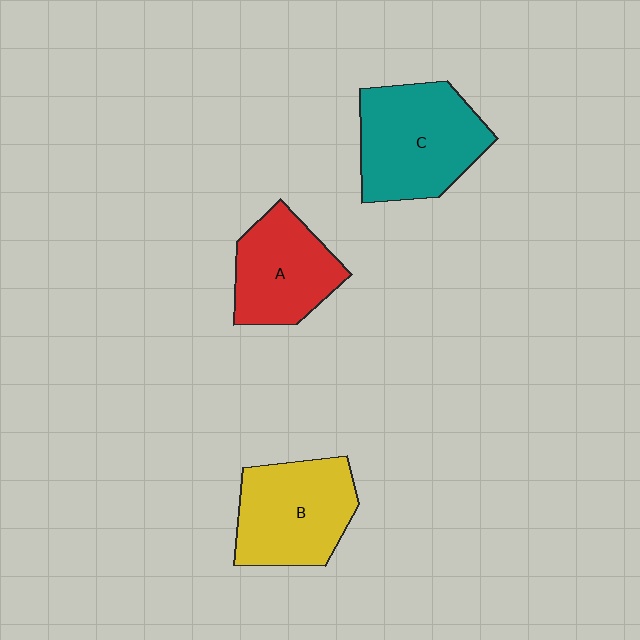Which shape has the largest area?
Shape C (teal).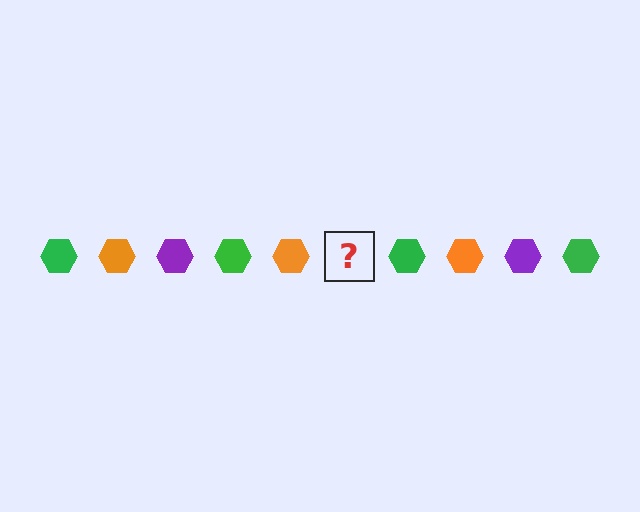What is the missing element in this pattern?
The missing element is a purple hexagon.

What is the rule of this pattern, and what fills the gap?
The rule is that the pattern cycles through green, orange, purple hexagons. The gap should be filled with a purple hexagon.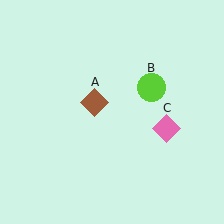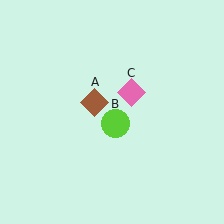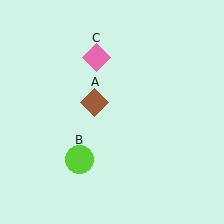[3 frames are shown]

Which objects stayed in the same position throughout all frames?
Brown diamond (object A) remained stationary.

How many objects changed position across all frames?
2 objects changed position: lime circle (object B), pink diamond (object C).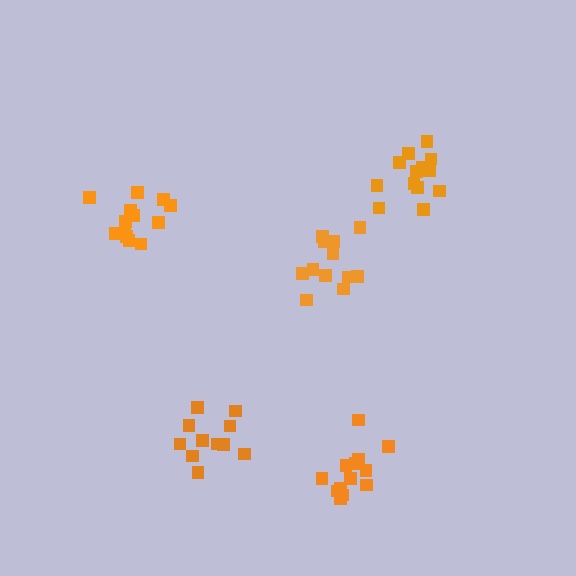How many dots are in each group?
Group 1: 13 dots, Group 2: 13 dots, Group 3: 13 dots, Group 4: 11 dots, Group 5: 13 dots (63 total).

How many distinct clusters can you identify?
There are 5 distinct clusters.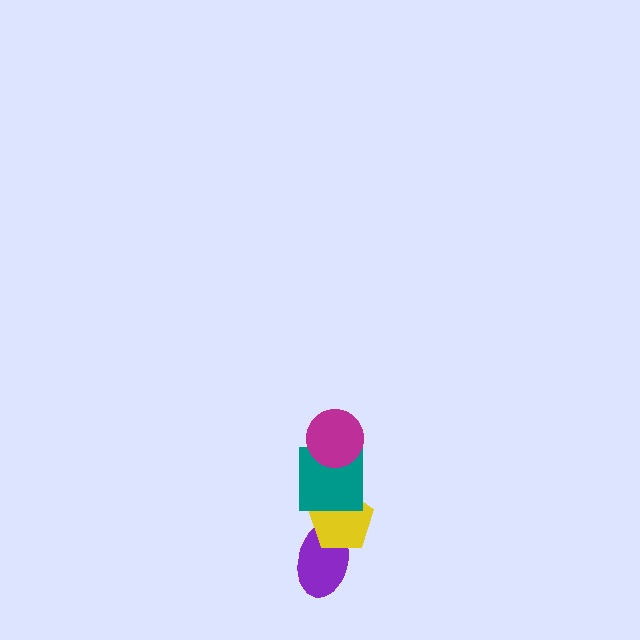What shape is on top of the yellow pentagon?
The teal square is on top of the yellow pentagon.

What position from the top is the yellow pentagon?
The yellow pentagon is 3rd from the top.